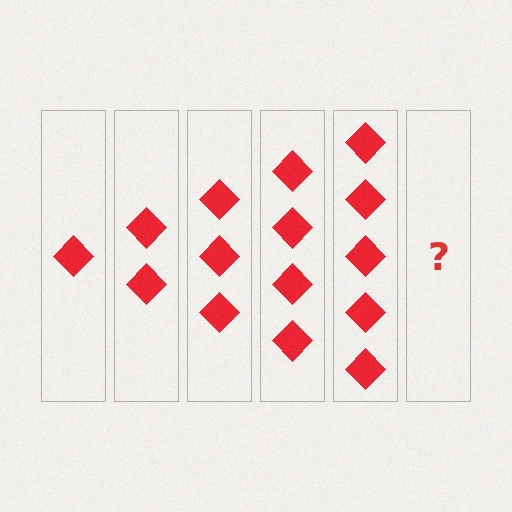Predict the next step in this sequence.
The next step is 6 diamonds.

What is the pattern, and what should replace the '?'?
The pattern is that each step adds one more diamond. The '?' should be 6 diamonds.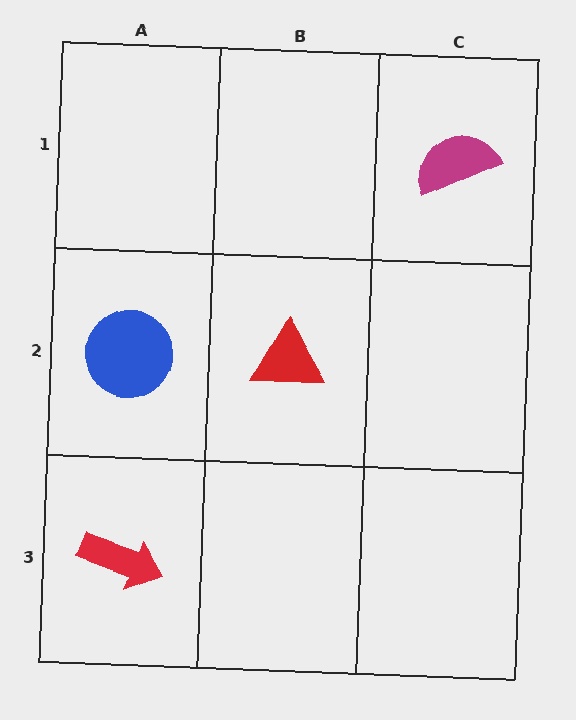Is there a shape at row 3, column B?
No, that cell is empty.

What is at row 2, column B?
A red triangle.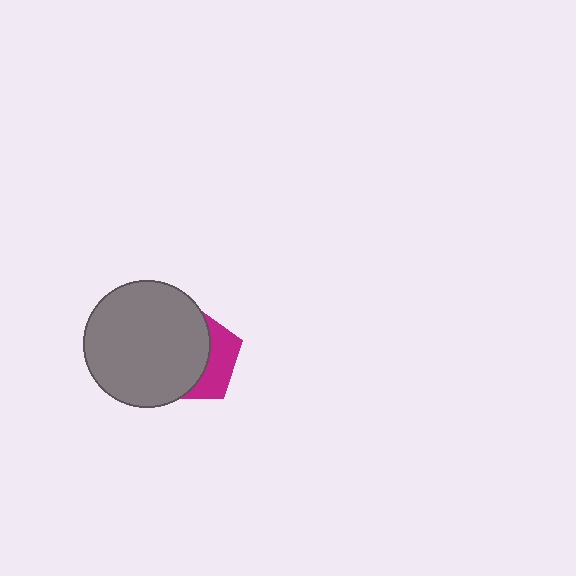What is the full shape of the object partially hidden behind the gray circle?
The partially hidden object is a magenta pentagon.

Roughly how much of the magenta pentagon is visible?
A small part of it is visible (roughly 34%).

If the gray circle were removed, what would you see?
You would see the complete magenta pentagon.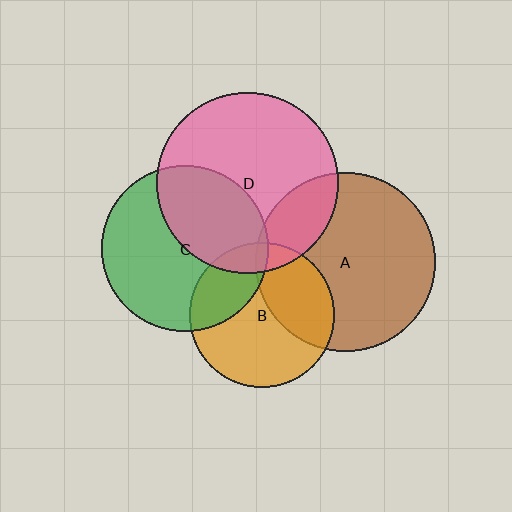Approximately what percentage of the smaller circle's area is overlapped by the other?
Approximately 40%.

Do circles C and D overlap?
Yes.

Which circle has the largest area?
Circle D (pink).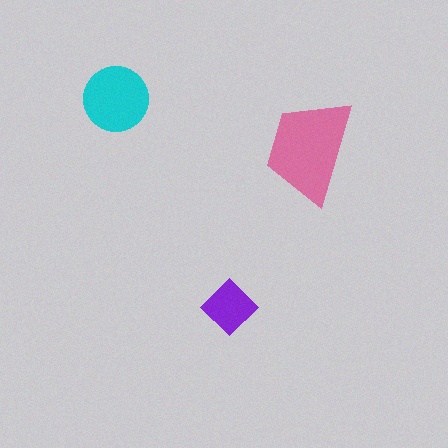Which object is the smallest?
The purple diamond.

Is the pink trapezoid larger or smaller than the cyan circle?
Larger.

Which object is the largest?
The pink trapezoid.